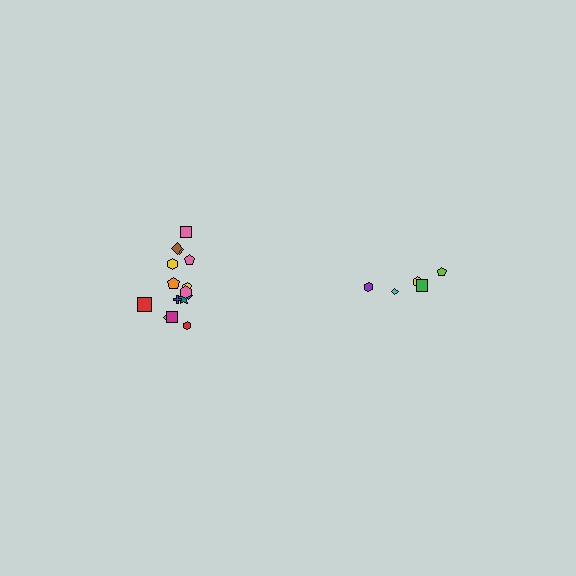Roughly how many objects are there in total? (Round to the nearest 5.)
Roughly 20 objects in total.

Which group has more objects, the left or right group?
The left group.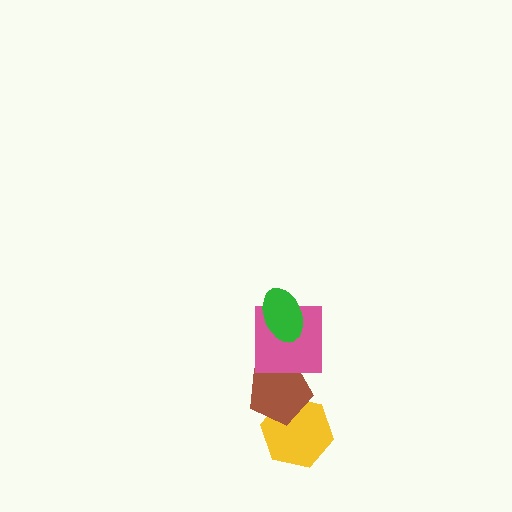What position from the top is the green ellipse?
The green ellipse is 1st from the top.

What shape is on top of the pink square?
The green ellipse is on top of the pink square.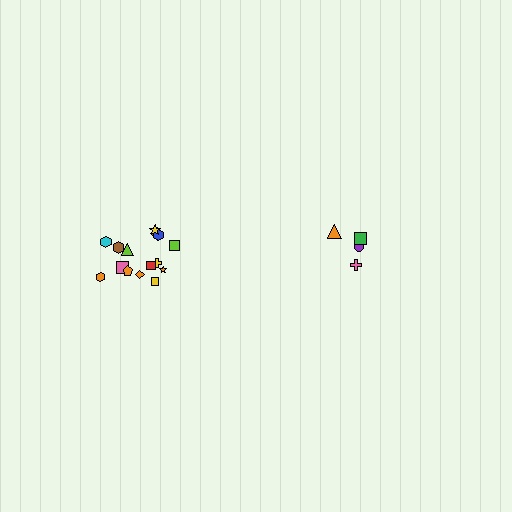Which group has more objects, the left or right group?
The left group.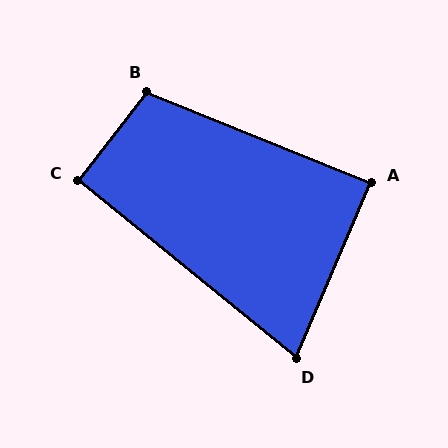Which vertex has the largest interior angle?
B, at approximately 106 degrees.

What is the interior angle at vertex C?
Approximately 91 degrees (approximately right).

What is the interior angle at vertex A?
Approximately 89 degrees (approximately right).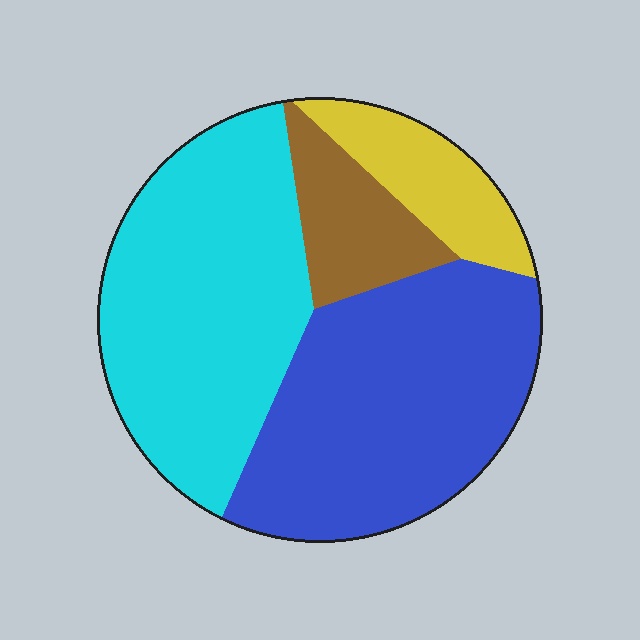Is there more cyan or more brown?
Cyan.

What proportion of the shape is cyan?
Cyan covers about 40% of the shape.